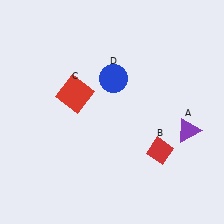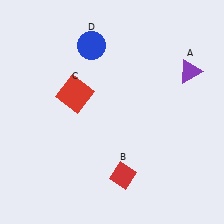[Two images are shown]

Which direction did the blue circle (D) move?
The blue circle (D) moved up.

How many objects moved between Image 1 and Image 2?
3 objects moved between the two images.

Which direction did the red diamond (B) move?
The red diamond (B) moved left.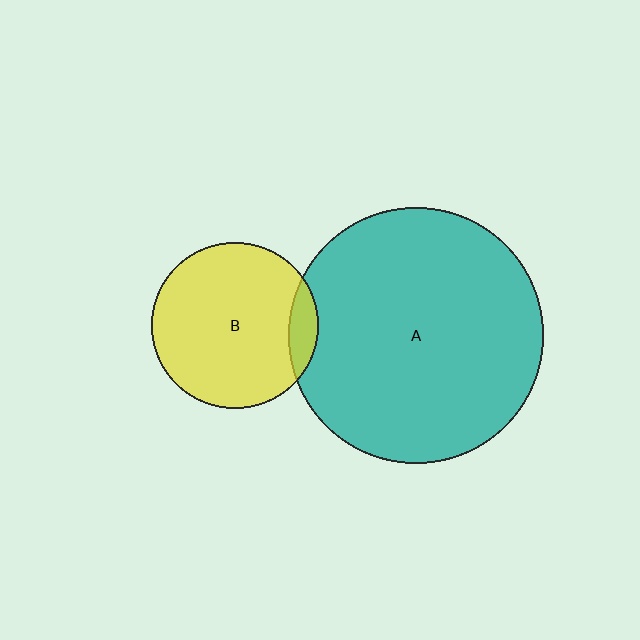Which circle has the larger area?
Circle A (teal).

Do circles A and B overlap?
Yes.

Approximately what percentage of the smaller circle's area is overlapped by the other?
Approximately 10%.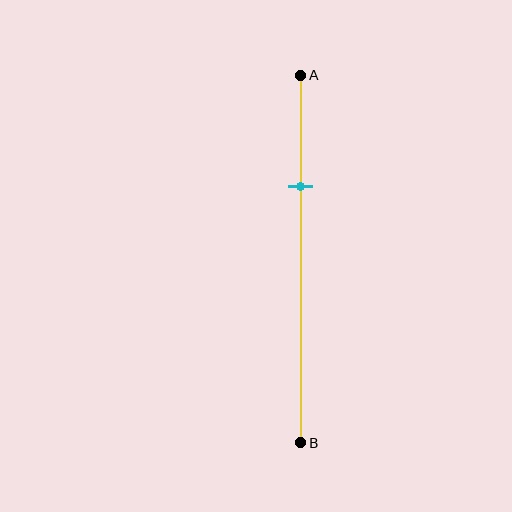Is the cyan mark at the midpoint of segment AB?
No, the mark is at about 30% from A, not at the 50% midpoint.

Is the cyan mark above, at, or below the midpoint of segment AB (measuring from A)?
The cyan mark is above the midpoint of segment AB.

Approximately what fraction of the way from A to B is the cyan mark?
The cyan mark is approximately 30% of the way from A to B.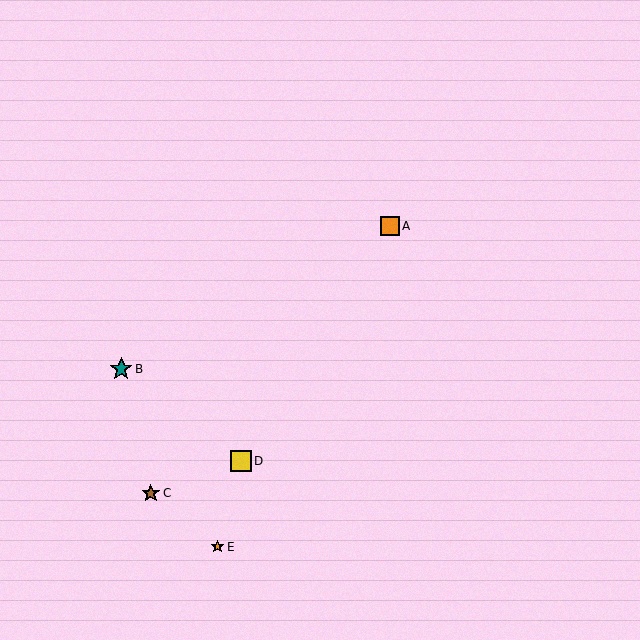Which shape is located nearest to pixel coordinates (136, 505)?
The brown star (labeled C) at (151, 493) is nearest to that location.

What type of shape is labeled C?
Shape C is a brown star.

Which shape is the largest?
The teal star (labeled B) is the largest.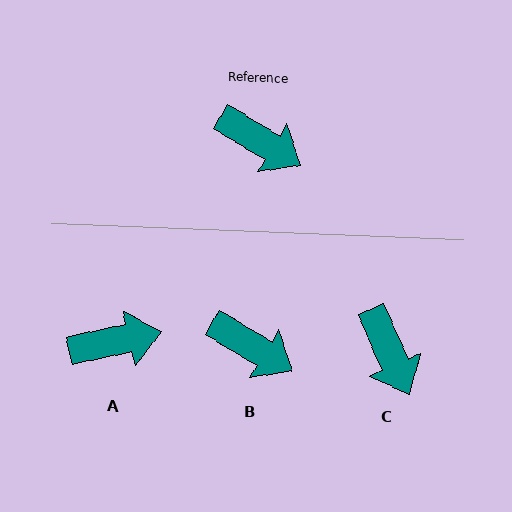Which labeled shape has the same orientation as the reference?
B.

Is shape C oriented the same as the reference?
No, it is off by about 35 degrees.